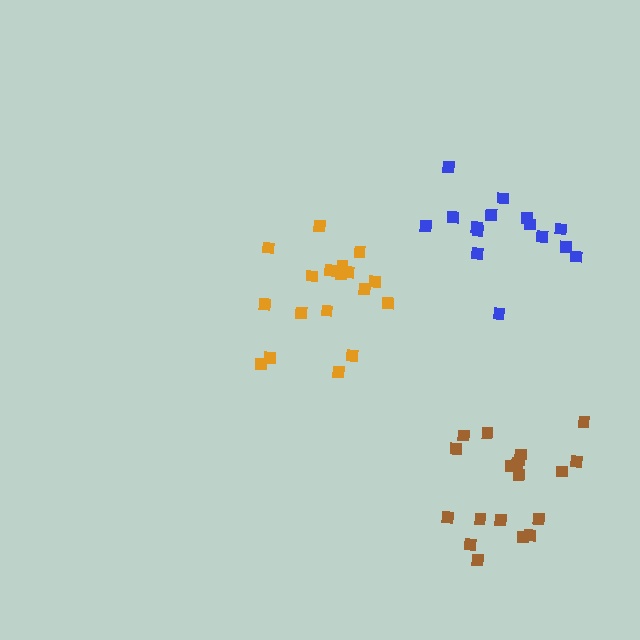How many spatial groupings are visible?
There are 3 spatial groupings.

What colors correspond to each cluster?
The clusters are colored: blue, brown, orange.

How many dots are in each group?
Group 1: 15 dots, Group 2: 19 dots, Group 3: 19 dots (53 total).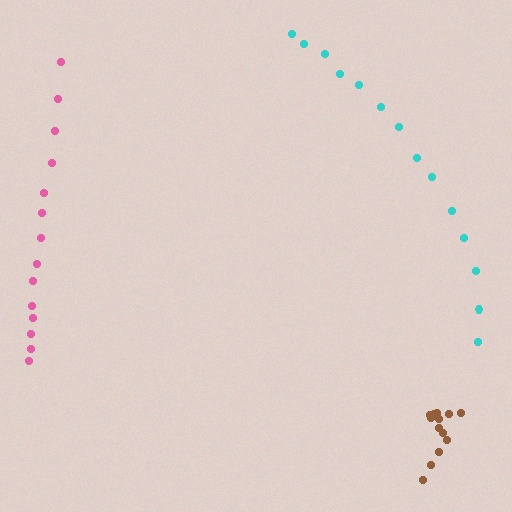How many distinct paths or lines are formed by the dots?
There are 3 distinct paths.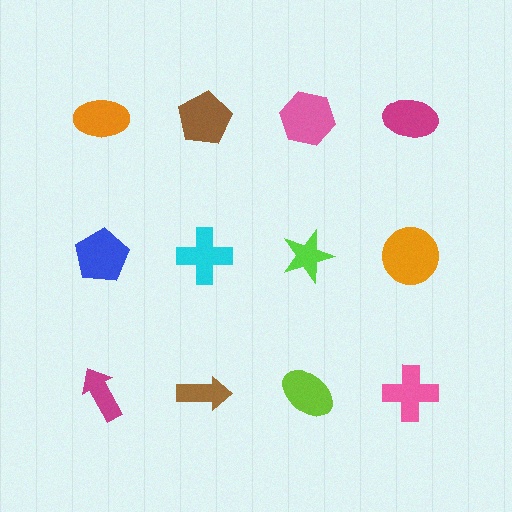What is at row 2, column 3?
A lime star.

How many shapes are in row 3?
4 shapes.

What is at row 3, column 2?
A brown arrow.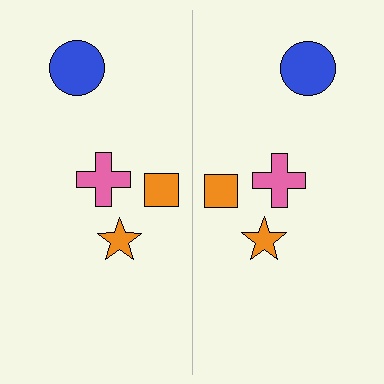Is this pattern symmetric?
Yes, this pattern has bilateral (reflection) symmetry.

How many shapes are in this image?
There are 8 shapes in this image.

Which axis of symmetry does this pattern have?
The pattern has a vertical axis of symmetry running through the center of the image.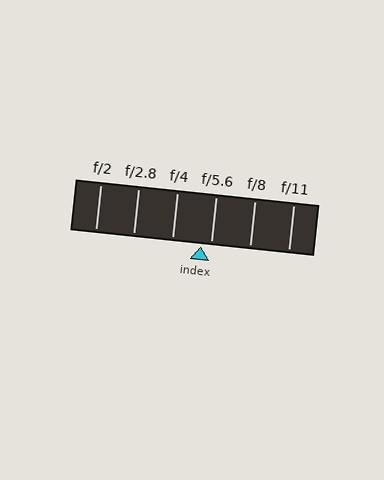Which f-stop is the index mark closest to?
The index mark is closest to f/5.6.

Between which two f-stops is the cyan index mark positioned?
The index mark is between f/4 and f/5.6.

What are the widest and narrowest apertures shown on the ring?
The widest aperture shown is f/2 and the narrowest is f/11.